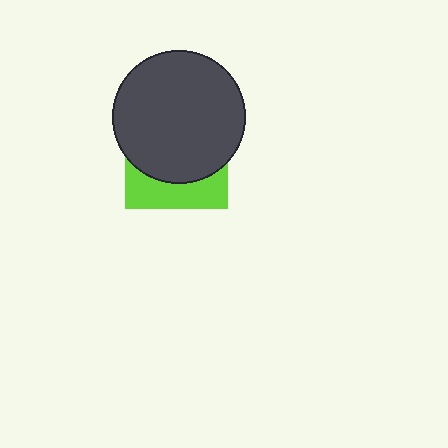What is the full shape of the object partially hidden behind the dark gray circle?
The partially hidden object is a lime square.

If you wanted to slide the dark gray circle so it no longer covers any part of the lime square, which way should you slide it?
Slide it up — that is the most direct way to separate the two shapes.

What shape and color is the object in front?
The object in front is a dark gray circle.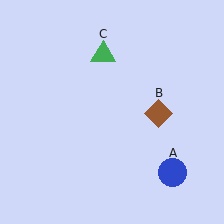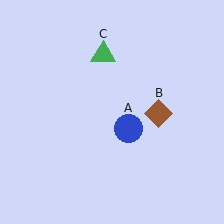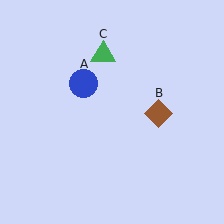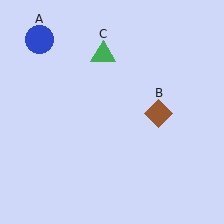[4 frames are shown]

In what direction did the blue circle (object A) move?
The blue circle (object A) moved up and to the left.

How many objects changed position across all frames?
1 object changed position: blue circle (object A).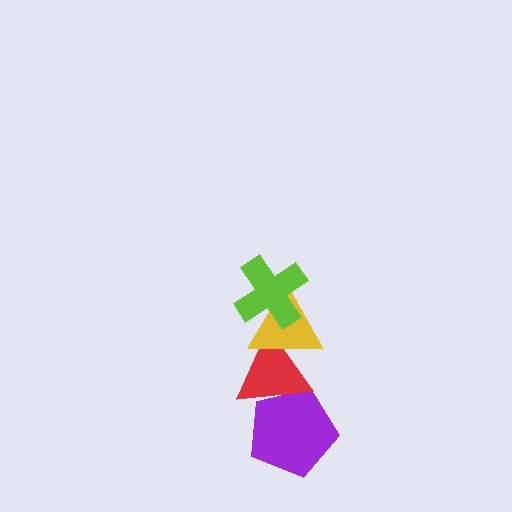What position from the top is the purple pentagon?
The purple pentagon is 4th from the top.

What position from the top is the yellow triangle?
The yellow triangle is 2nd from the top.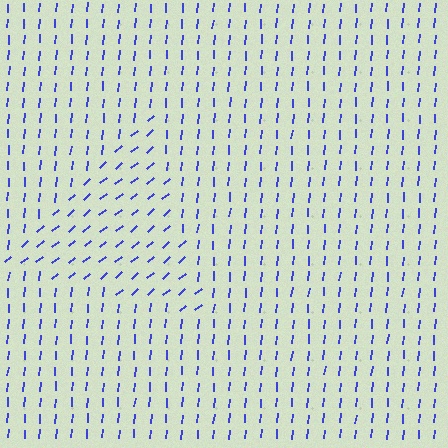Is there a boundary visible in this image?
Yes, there is a texture boundary formed by a change in line orientation.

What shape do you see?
I see a triangle.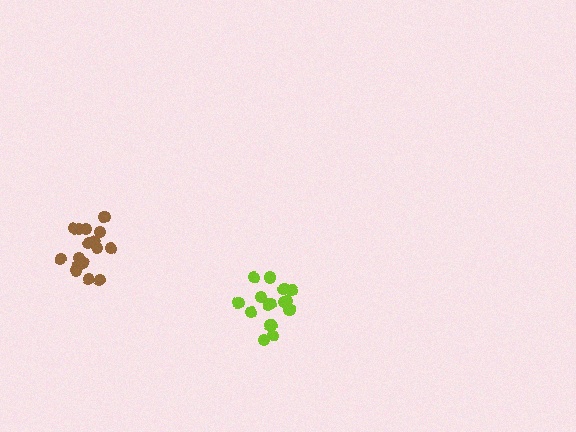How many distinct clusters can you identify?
There are 2 distinct clusters.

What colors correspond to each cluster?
The clusters are colored: lime, brown.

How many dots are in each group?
Group 1: 16 dots, Group 2: 16 dots (32 total).